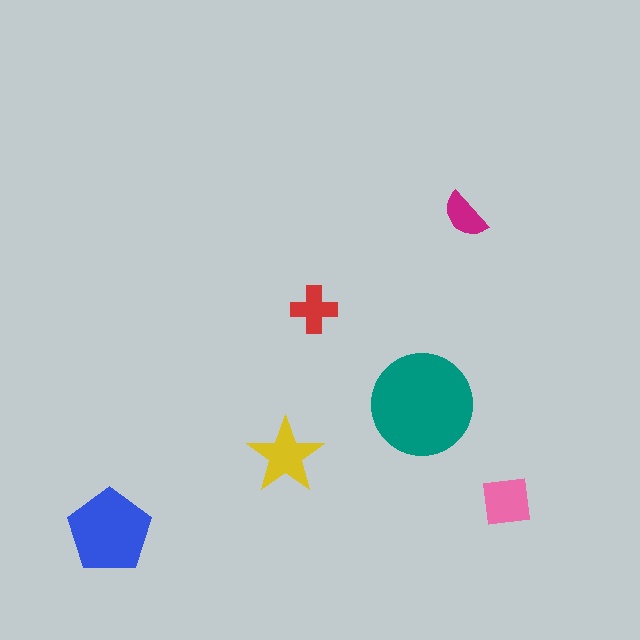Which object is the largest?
The teal circle.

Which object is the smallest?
The magenta semicircle.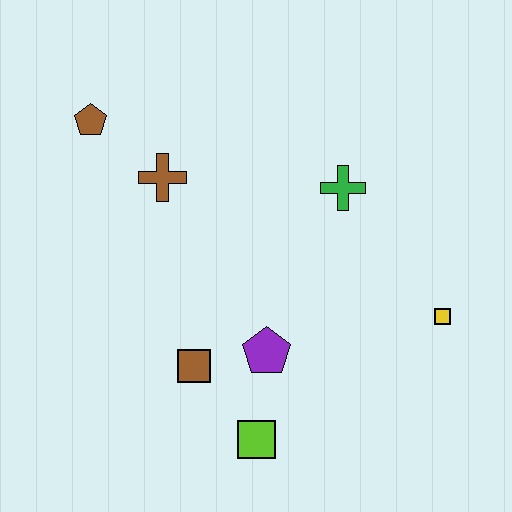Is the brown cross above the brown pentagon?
No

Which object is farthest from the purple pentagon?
The brown pentagon is farthest from the purple pentagon.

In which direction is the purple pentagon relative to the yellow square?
The purple pentagon is to the left of the yellow square.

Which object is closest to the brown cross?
The brown pentagon is closest to the brown cross.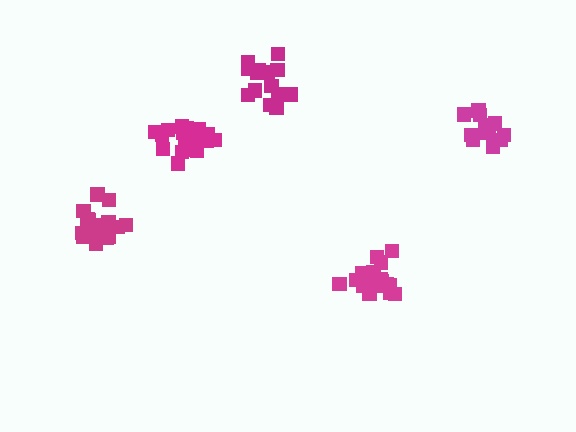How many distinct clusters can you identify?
There are 5 distinct clusters.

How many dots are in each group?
Group 1: 20 dots, Group 2: 20 dots, Group 3: 14 dots, Group 4: 14 dots, Group 5: 15 dots (83 total).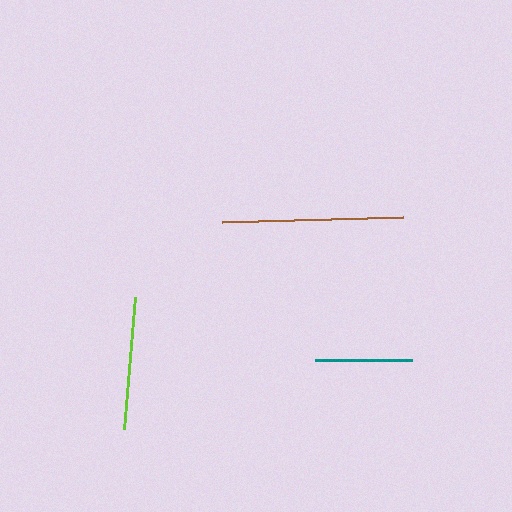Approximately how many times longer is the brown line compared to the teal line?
The brown line is approximately 1.9 times the length of the teal line.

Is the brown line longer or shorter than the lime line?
The brown line is longer than the lime line.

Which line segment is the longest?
The brown line is the longest at approximately 181 pixels.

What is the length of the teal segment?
The teal segment is approximately 97 pixels long.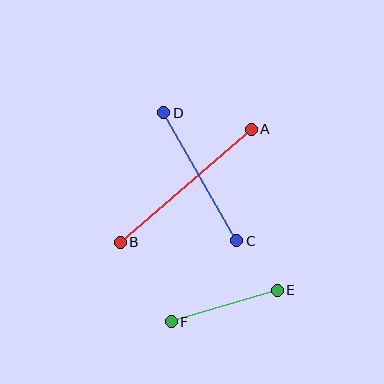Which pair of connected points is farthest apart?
Points A and B are farthest apart.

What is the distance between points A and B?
The distance is approximately 173 pixels.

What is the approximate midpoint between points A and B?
The midpoint is at approximately (186, 186) pixels.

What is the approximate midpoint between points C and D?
The midpoint is at approximately (200, 177) pixels.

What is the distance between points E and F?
The distance is approximately 111 pixels.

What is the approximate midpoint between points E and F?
The midpoint is at approximately (224, 306) pixels.